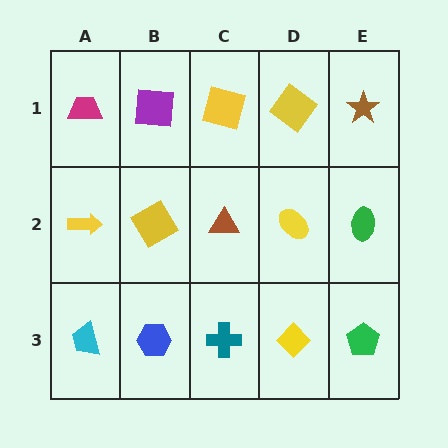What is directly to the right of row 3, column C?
A yellow diamond.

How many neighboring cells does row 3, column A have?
2.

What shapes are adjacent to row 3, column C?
A brown triangle (row 2, column C), a blue hexagon (row 3, column B), a yellow diamond (row 3, column D).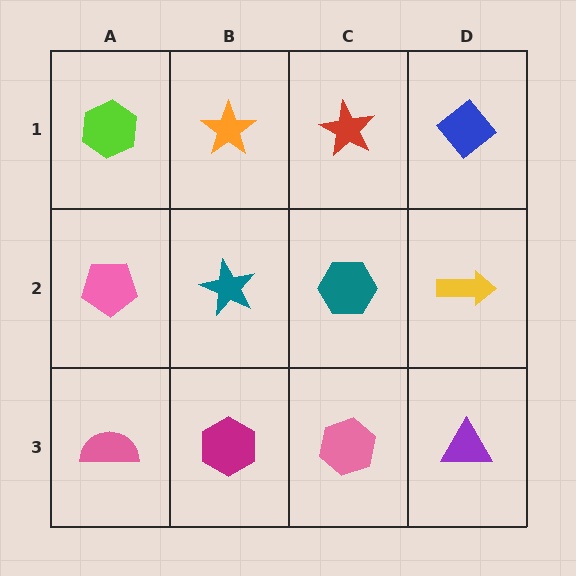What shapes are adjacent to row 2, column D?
A blue diamond (row 1, column D), a purple triangle (row 3, column D), a teal hexagon (row 2, column C).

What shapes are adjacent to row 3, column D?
A yellow arrow (row 2, column D), a pink hexagon (row 3, column C).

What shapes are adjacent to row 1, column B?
A teal star (row 2, column B), a lime hexagon (row 1, column A), a red star (row 1, column C).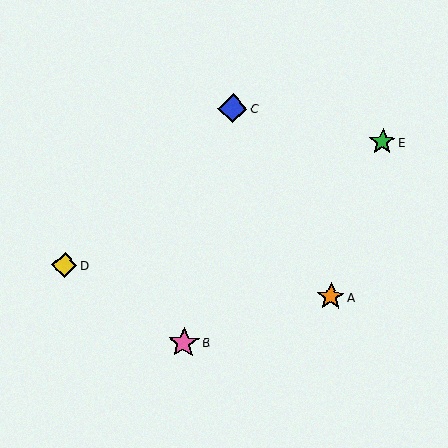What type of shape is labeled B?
Shape B is a pink star.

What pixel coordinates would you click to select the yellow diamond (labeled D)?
Click at (65, 265) to select the yellow diamond D.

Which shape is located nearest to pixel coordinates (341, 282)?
The orange star (labeled A) at (331, 297) is nearest to that location.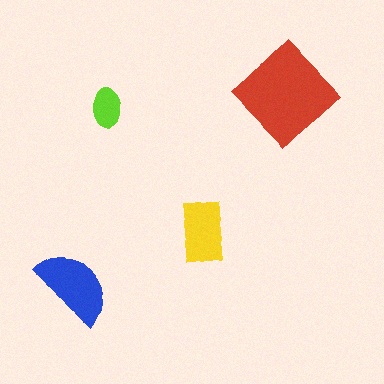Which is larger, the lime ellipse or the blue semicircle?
The blue semicircle.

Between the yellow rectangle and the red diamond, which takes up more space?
The red diamond.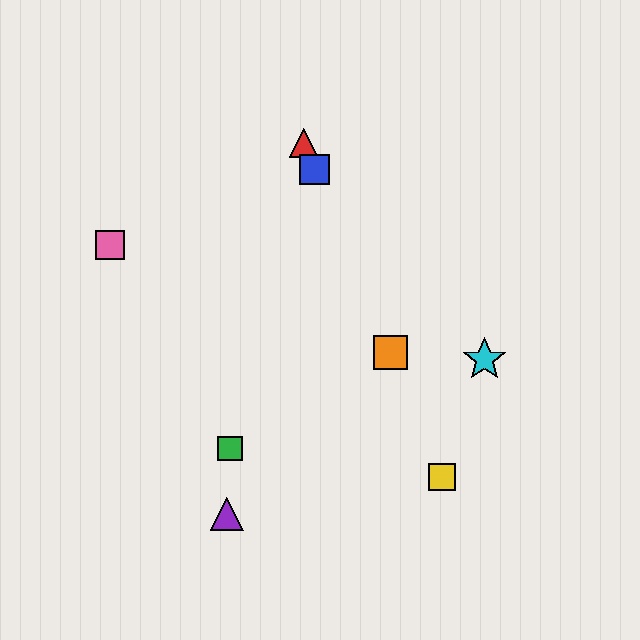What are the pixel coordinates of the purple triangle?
The purple triangle is at (227, 514).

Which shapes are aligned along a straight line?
The red triangle, the blue square, the yellow square, the orange square are aligned along a straight line.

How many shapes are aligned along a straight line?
4 shapes (the red triangle, the blue square, the yellow square, the orange square) are aligned along a straight line.